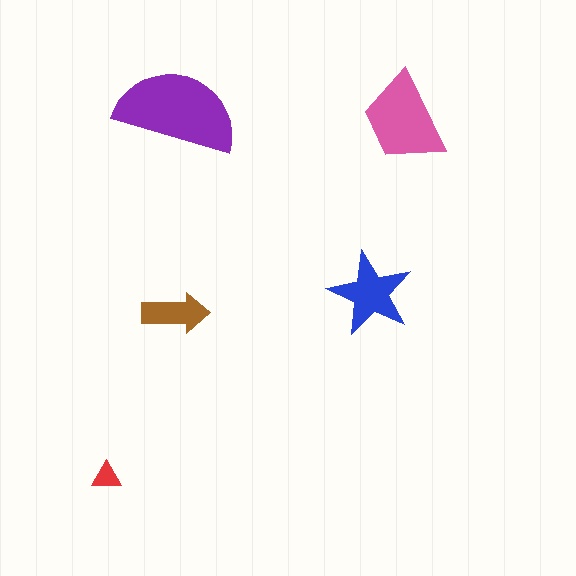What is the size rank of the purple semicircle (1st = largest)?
1st.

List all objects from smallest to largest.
The red triangle, the brown arrow, the blue star, the pink trapezoid, the purple semicircle.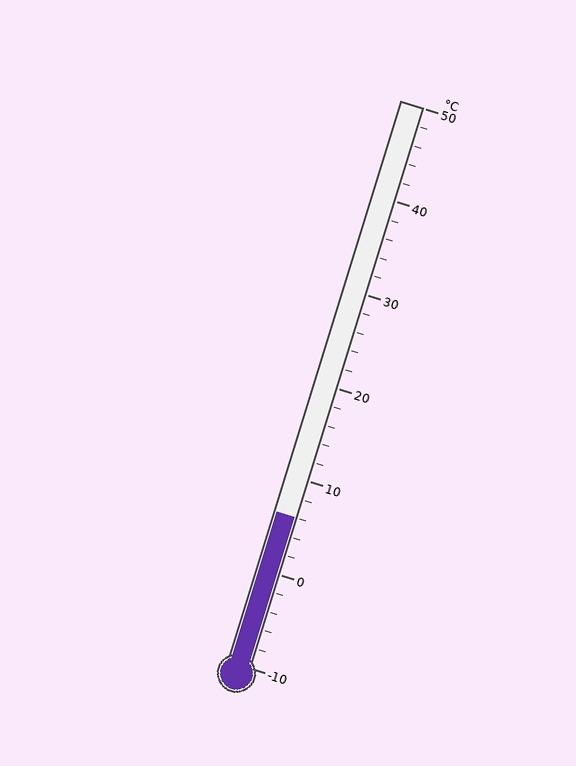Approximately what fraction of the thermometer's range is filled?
The thermometer is filled to approximately 25% of its range.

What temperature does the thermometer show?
The thermometer shows approximately 6°C.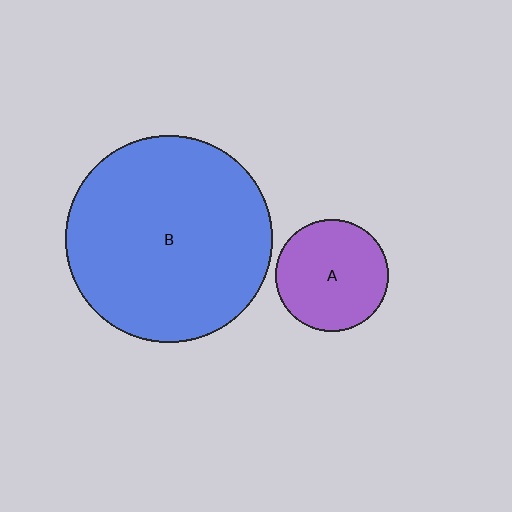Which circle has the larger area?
Circle B (blue).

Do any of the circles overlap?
No, none of the circles overlap.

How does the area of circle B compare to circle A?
Approximately 3.4 times.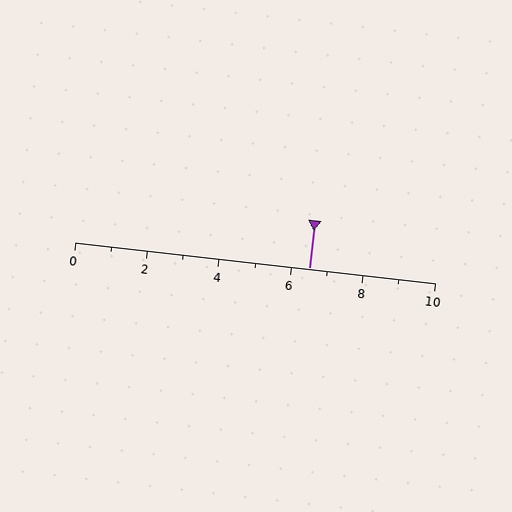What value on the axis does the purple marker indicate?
The marker indicates approximately 6.5.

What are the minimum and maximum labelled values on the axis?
The axis runs from 0 to 10.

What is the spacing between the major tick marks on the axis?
The major ticks are spaced 2 apart.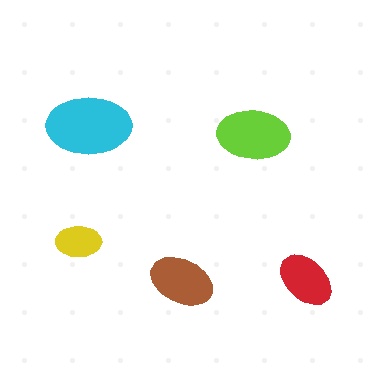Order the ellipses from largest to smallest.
the cyan one, the lime one, the brown one, the red one, the yellow one.